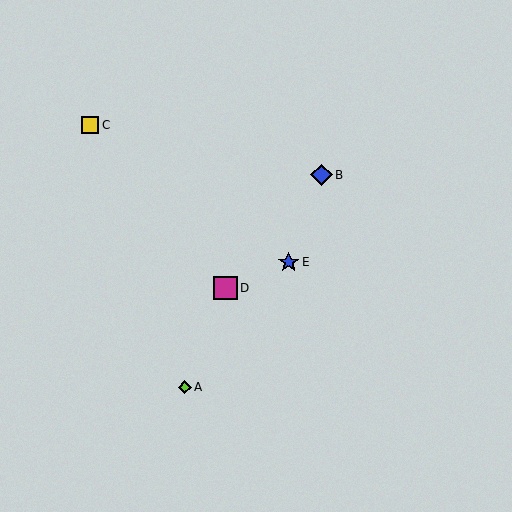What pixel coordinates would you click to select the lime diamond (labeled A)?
Click at (185, 387) to select the lime diamond A.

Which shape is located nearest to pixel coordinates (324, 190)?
The blue diamond (labeled B) at (321, 175) is nearest to that location.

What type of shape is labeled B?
Shape B is a blue diamond.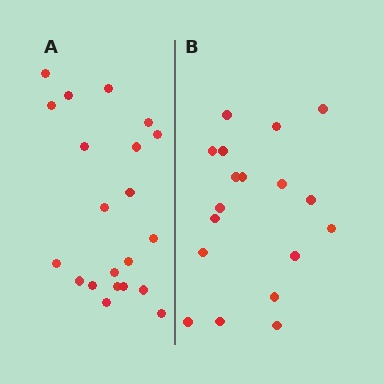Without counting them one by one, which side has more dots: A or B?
Region A (the left region) has more dots.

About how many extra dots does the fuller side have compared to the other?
Region A has just a few more — roughly 2 or 3 more dots than region B.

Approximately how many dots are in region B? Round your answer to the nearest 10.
About 20 dots. (The exact count is 18, which rounds to 20.)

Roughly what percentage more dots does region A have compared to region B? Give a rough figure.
About 15% more.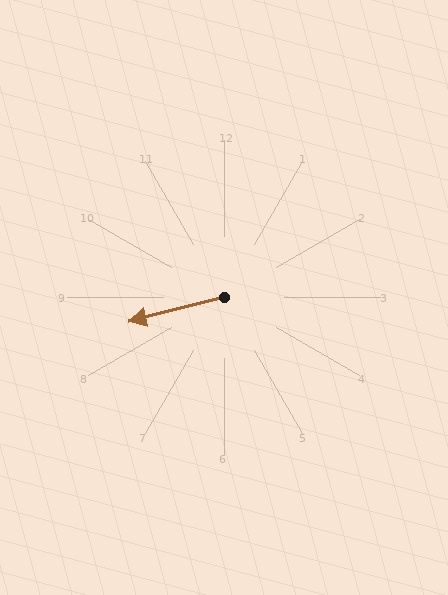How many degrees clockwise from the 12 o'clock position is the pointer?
Approximately 256 degrees.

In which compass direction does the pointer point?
West.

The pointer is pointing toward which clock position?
Roughly 9 o'clock.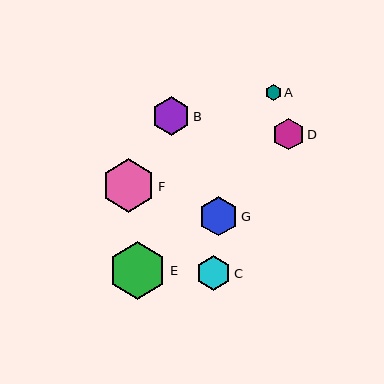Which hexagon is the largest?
Hexagon E is the largest with a size of approximately 58 pixels.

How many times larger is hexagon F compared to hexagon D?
Hexagon F is approximately 1.7 times the size of hexagon D.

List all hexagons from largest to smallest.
From largest to smallest: E, F, G, B, C, D, A.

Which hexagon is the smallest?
Hexagon A is the smallest with a size of approximately 16 pixels.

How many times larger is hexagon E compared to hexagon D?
Hexagon E is approximately 1.8 times the size of hexagon D.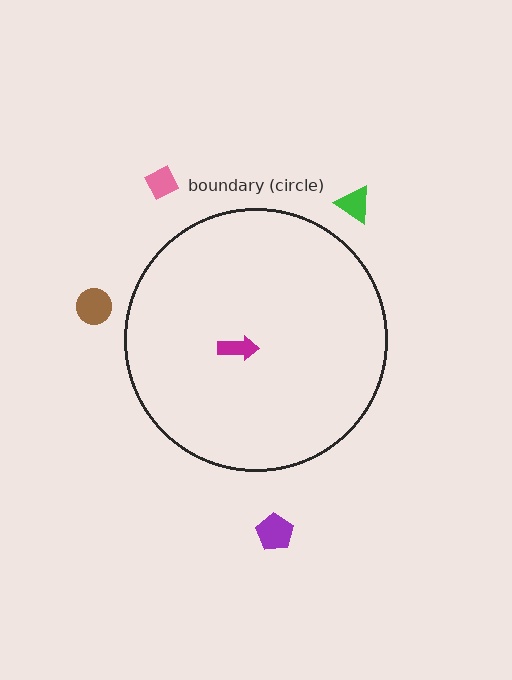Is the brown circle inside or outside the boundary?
Outside.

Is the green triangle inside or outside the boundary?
Outside.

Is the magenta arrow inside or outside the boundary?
Inside.